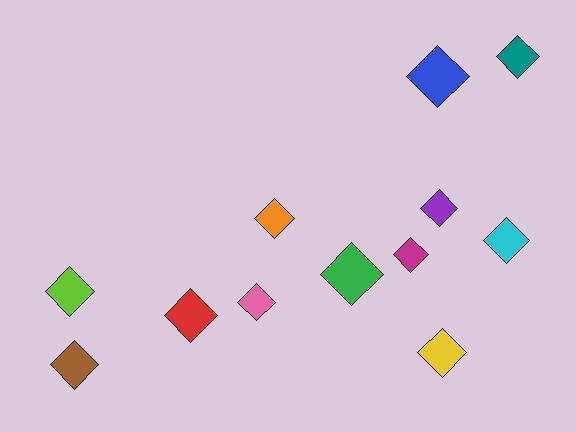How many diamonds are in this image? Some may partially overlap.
There are 12 diamonds.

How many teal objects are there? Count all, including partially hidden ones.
There is 1 teal object.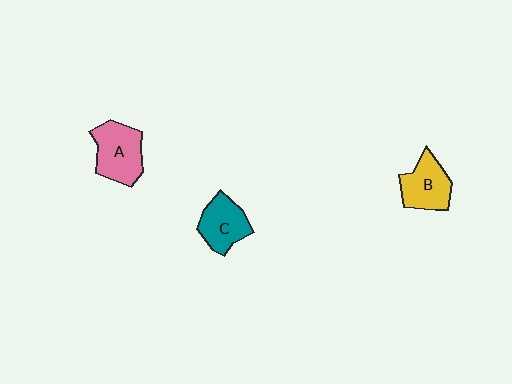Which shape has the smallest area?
Shape C (teal).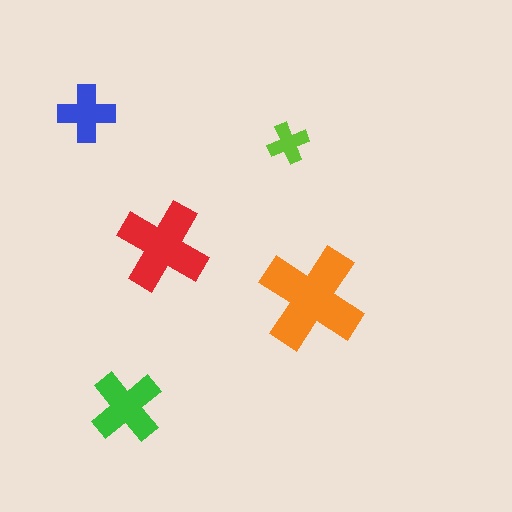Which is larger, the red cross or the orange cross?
The orange one.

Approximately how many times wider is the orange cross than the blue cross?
About 2 times wider.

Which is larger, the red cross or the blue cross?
The red one.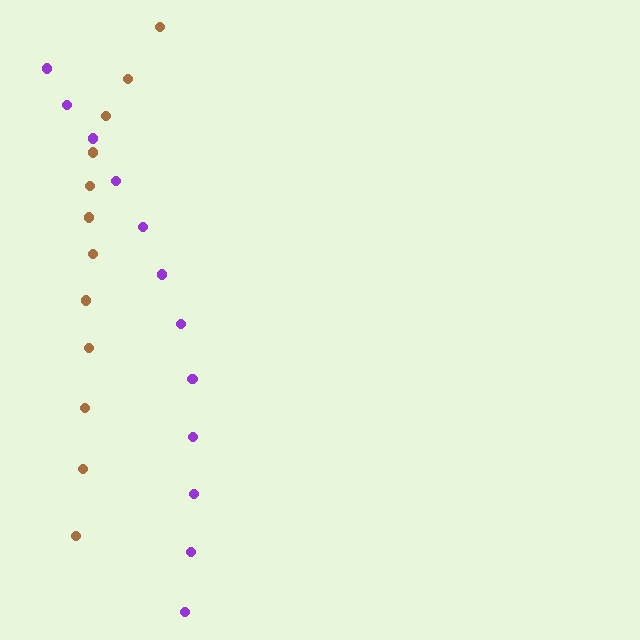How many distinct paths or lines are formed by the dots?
There are 2 distinct paths.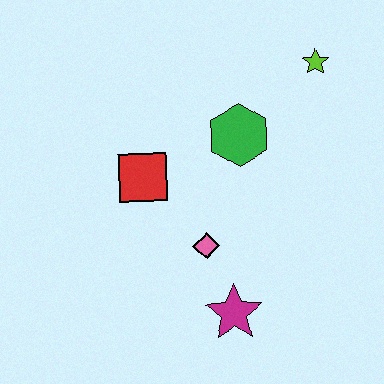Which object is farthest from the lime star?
The magenta star is farthest from the lime star.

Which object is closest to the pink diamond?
The magenta star is closest to the pink diamond.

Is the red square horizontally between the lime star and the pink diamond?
No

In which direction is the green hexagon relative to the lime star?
The green hexagon is to the left of the lime star.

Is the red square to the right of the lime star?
No